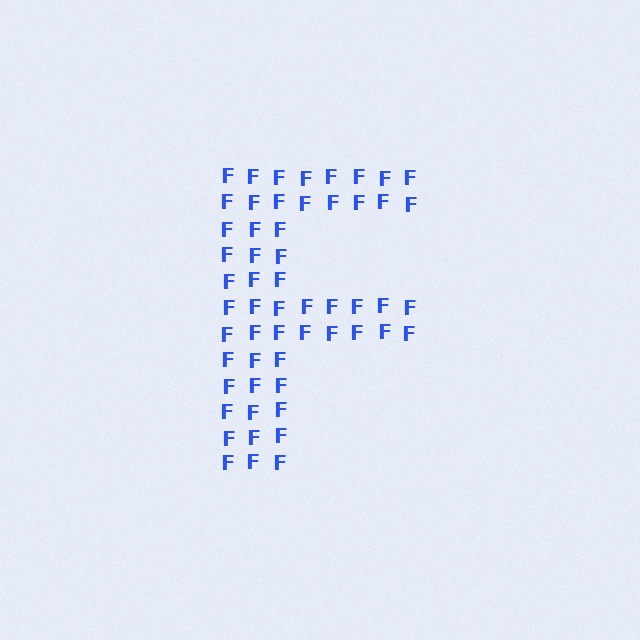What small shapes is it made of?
It is made of small letter F's.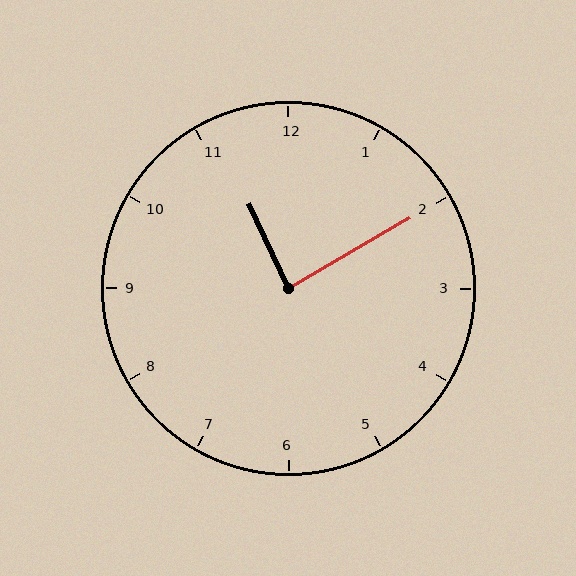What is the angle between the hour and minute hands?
Approximately 85 degrees.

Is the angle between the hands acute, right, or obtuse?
It is right.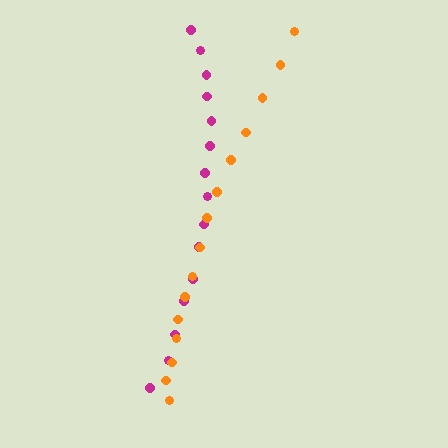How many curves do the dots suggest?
There are 2 distinct paths.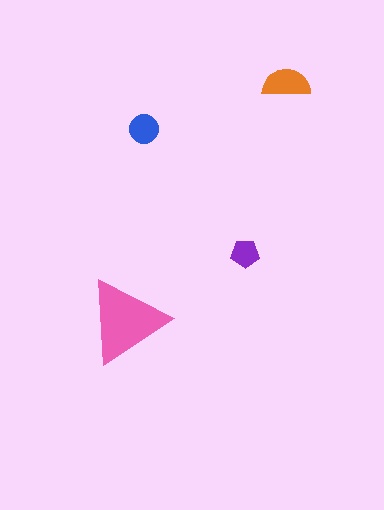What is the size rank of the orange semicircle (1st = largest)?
2nd.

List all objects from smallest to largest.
The purple pentagon, the blue circle, the orange semicircle, the pink triangle.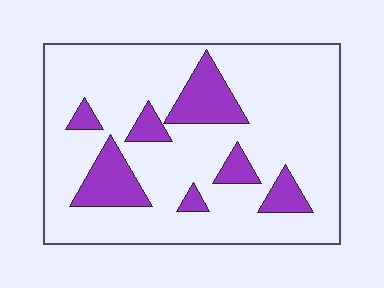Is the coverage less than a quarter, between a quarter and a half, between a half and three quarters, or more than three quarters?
Less than a quarter.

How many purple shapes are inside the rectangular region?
7.